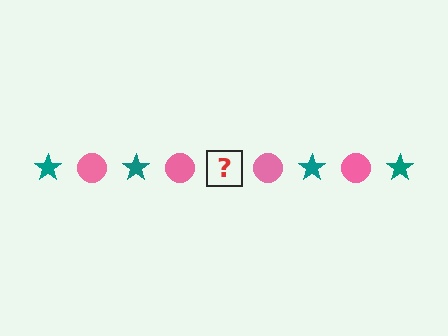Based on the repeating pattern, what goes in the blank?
The blank should be a teal star.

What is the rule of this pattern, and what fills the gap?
The rule is that the pattern alternates between teal star and pink circle. The gap should be filled with a teal star.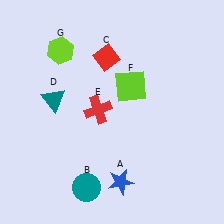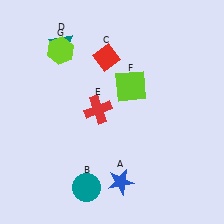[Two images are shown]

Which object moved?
The teal triangle (D) moved up.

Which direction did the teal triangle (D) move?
The teal triangle (D) moved up.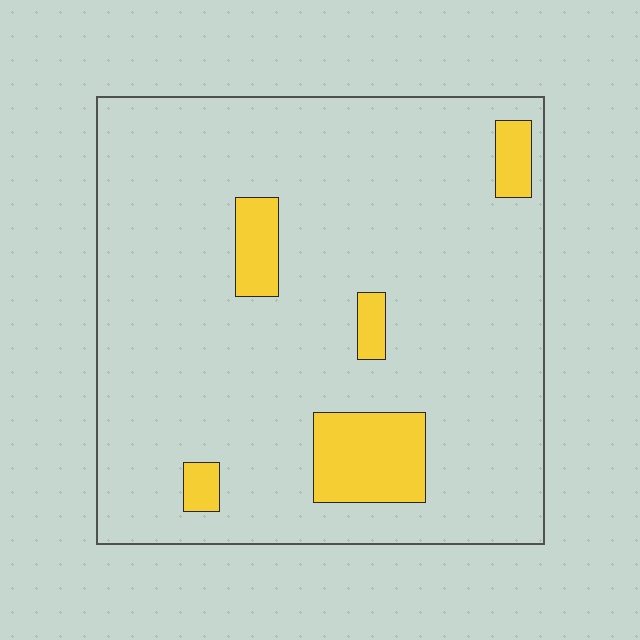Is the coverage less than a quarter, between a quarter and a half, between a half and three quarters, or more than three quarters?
Less than a quarter.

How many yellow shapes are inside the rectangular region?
5.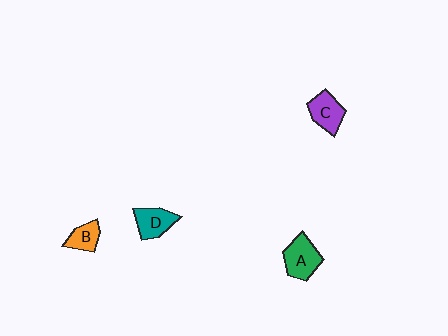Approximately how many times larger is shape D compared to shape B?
Approximately 1.3 times.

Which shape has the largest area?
Shape A (green).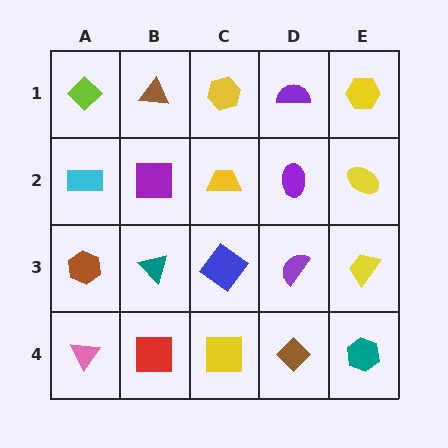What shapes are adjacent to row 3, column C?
A yellow trapezoid (row 2, column C), a yellow square (row 4, column C), a teal triangle (row 3, column B), a purple semicircle (row 3, column D).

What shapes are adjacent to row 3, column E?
A yellow ellipse (row 2, column E), a teal hexagon (row 4, column E), a purple semicircle (row 3, column D).